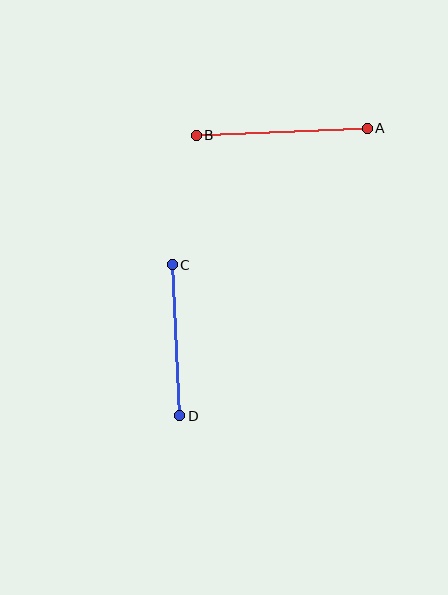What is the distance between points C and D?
The distance is approximately 151 pixels.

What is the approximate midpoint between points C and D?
The midpoint is at approximately (176, 340) pixels.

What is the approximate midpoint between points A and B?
The midpoint is at approximately (282, 132) pixels.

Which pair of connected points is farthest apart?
Points A and B are farthest apart.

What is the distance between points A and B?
The distance is approximately 171 pixels.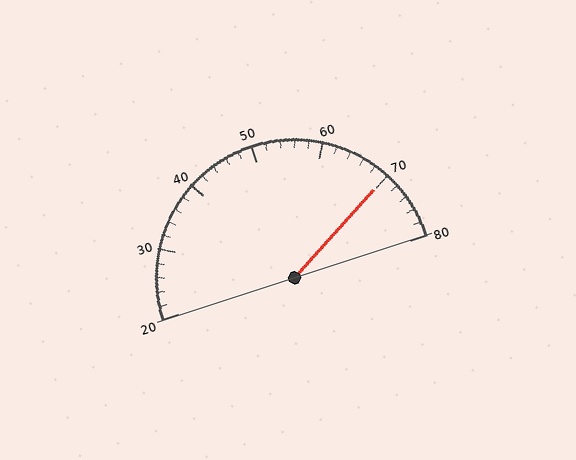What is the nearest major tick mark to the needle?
The nearest major tick mark is 70.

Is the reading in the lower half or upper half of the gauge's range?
The reading is in the upper half of the range (20 to 80).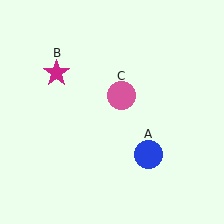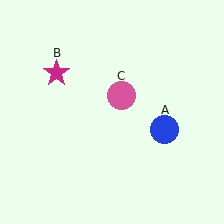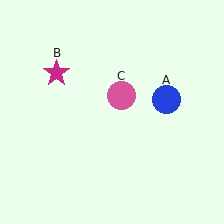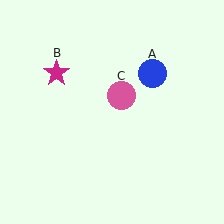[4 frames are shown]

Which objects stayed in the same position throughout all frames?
Magenta star (object B) and pink circle (object C) remained stationary.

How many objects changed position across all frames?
1 object changed position: blue circle (object A).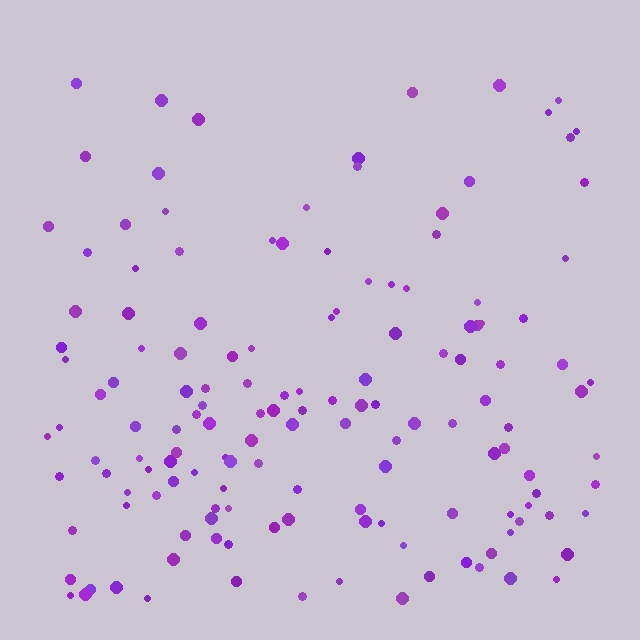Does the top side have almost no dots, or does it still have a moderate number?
Still a moderate number, just noticeably fewer than the bottom.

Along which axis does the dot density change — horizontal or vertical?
Vertical.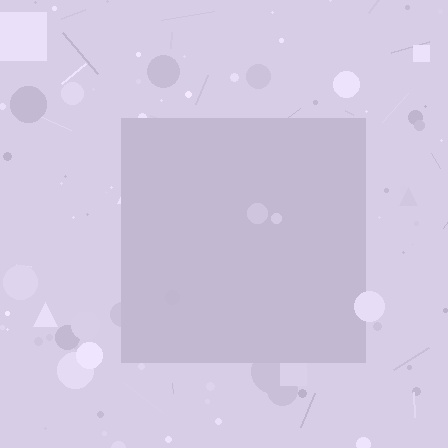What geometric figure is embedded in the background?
A square is embedded in the background.